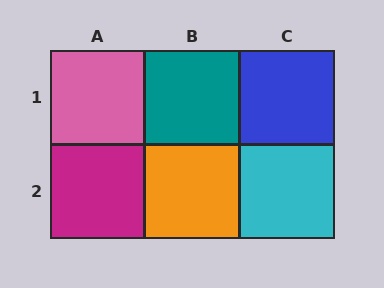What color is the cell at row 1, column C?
Blue.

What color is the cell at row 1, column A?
Pink.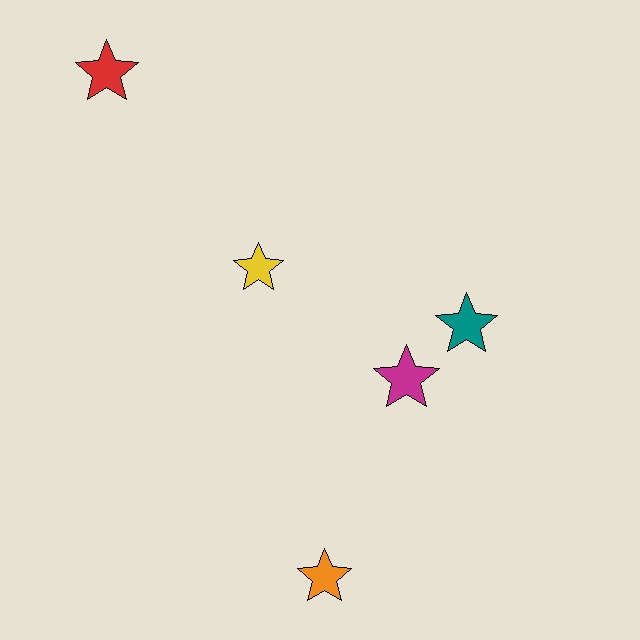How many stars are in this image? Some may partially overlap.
There are 5 stars.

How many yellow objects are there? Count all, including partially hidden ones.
There is 1 yellow object.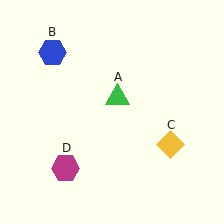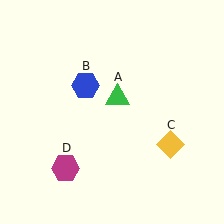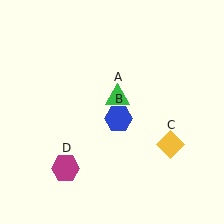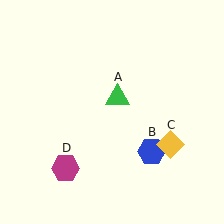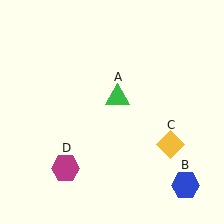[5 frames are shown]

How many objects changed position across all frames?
1 object changed position: blue hexagon (object B).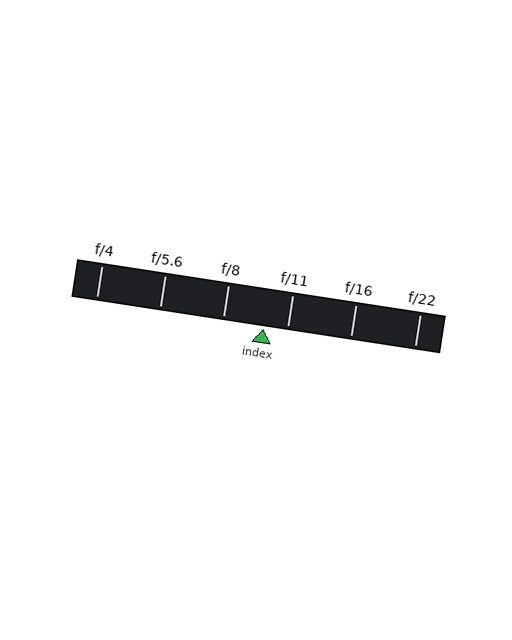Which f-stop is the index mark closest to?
The index mark is closest to f/11.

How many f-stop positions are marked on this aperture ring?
There are 6 f-stop positions marked.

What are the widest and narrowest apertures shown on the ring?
The widest aperture shown is f/4 and the narrowest is f/22.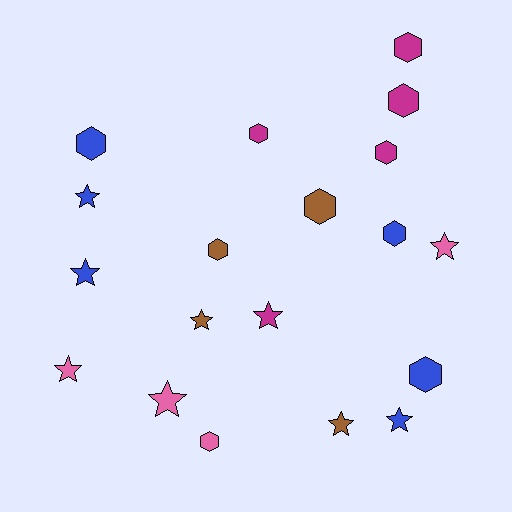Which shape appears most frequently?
Hexagon, with 10 objects.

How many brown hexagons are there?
There are 2 brown hexagons.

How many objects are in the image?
There are 19 objects.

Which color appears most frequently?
Blue, with 6 objects.